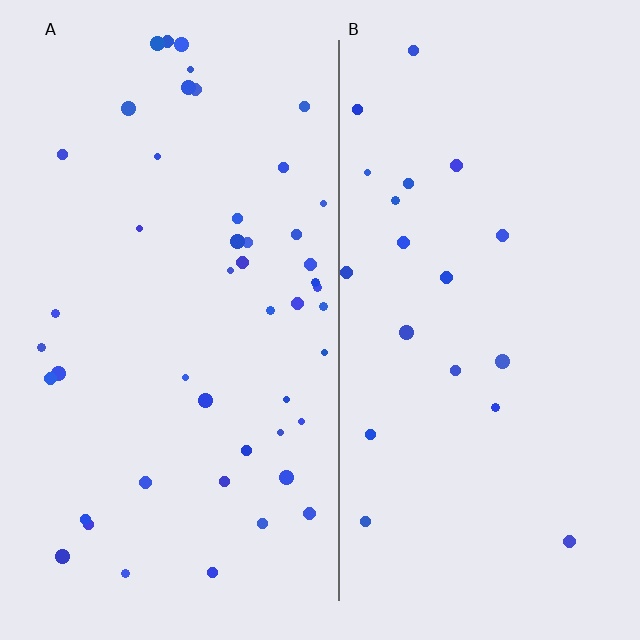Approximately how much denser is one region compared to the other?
Approximately 2.4× — region A over region B.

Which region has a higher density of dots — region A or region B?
A (the left).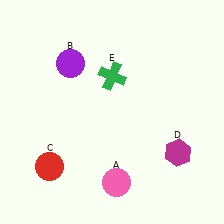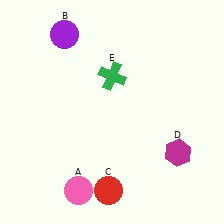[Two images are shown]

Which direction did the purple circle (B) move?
The purple circle (B) moved up.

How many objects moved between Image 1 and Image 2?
3 objects moved between the two images.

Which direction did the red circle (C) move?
The red circle (C) moved right.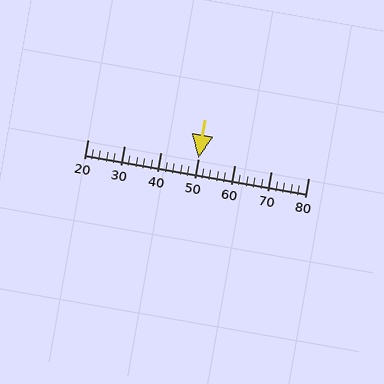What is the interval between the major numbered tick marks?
The major tick marks are spaced 10 units apart.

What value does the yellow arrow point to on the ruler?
The yellow arrow points to approximately 50.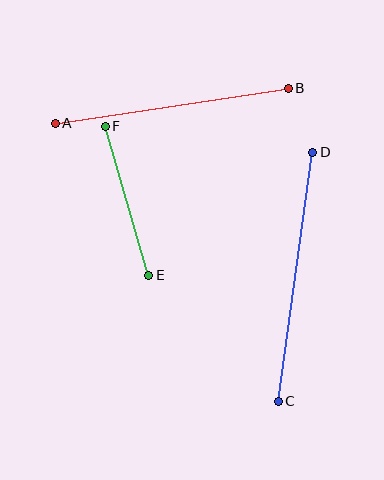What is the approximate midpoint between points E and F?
The midpoint is at approximately (127, 201) pixels.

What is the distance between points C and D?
The distance is approximately 251 pixels.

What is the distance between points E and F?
The distance is approximately 155 pixels.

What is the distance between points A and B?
The distance is approximately 236 pixels.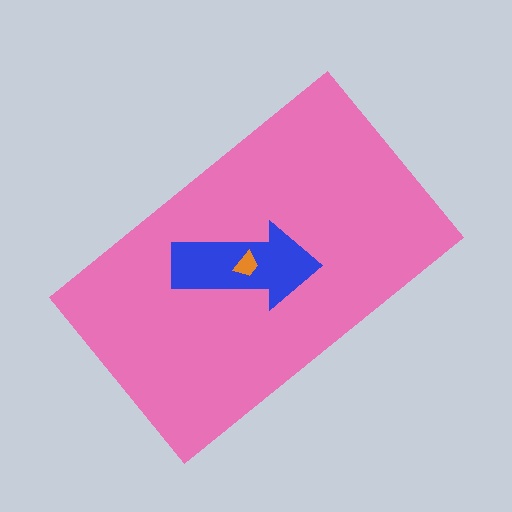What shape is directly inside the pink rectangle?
The blue arrow.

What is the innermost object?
The orange trapezoid.